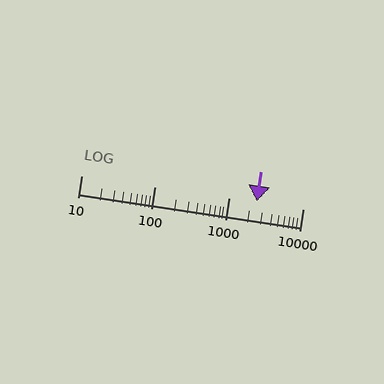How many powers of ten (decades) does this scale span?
The scale spans 3 decades, from 10 to 10000.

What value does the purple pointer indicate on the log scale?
The pointer indicates approximately 2400.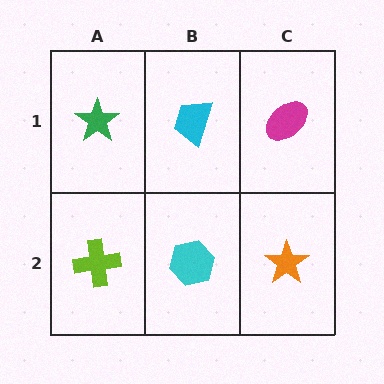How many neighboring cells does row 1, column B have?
3.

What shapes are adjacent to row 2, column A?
A green star (row 1, column A), a cyan hexagon (row 2, column B).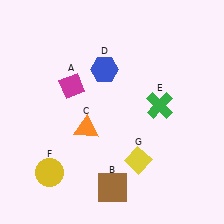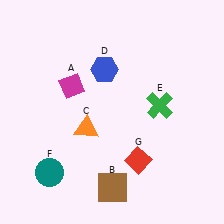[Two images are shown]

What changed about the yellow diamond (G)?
In Image 1, G is yellow. In Image 2, it changed to red.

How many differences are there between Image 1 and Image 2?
There are 2 differences between the two images.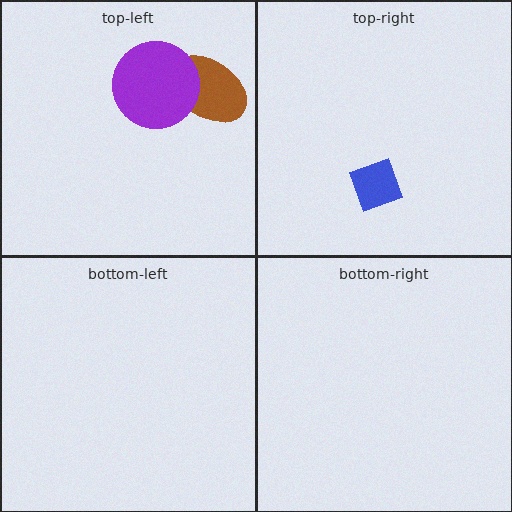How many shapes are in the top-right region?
1.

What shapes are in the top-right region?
The blue diamond.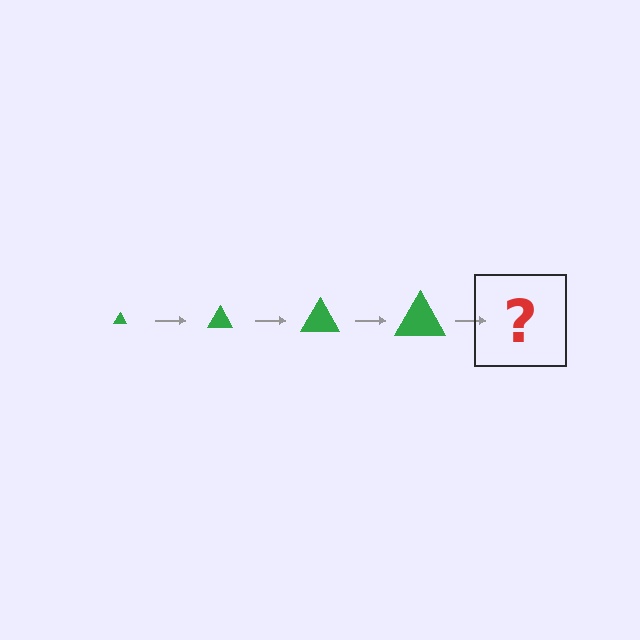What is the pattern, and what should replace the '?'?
The pattern is that the triangle gets progressively larger each step. The '?' should be a green triangle, larger than the previous one.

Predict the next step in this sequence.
The next step is a green triangle, larger than the previous one.